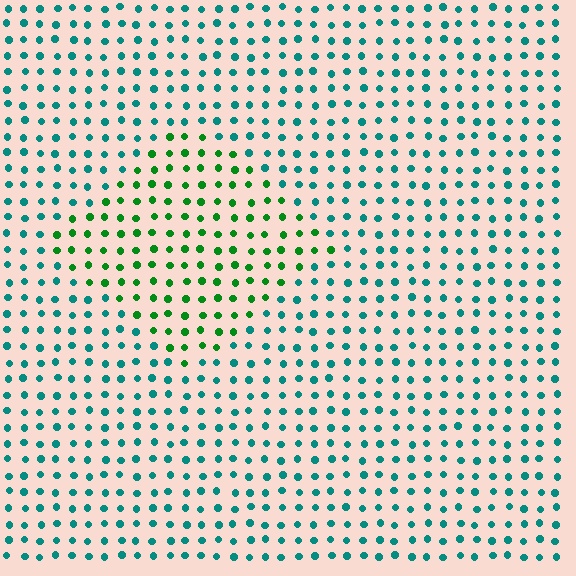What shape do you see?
I see a diamond.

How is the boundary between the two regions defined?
The boundary is defined purely by a slight shift in hue (about 47 degrees). Spacing, size, and orientation are identical on both sides.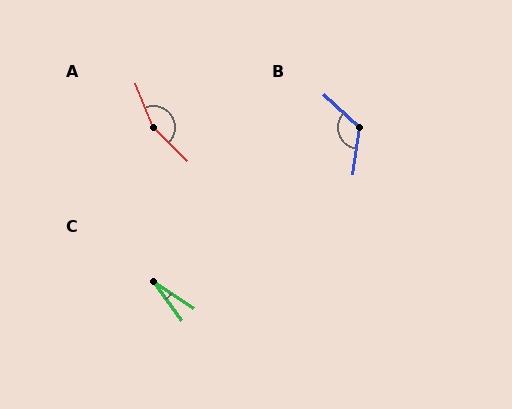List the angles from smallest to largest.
C (21°), B (125°), A (156°).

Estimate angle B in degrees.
Approximately 125 degrees.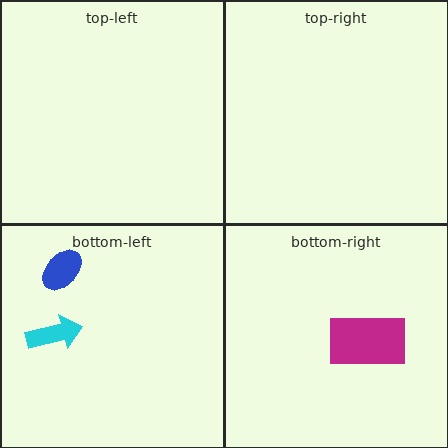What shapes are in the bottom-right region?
The magenta rectangle.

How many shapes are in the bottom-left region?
2.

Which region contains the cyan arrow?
The bottom-left region.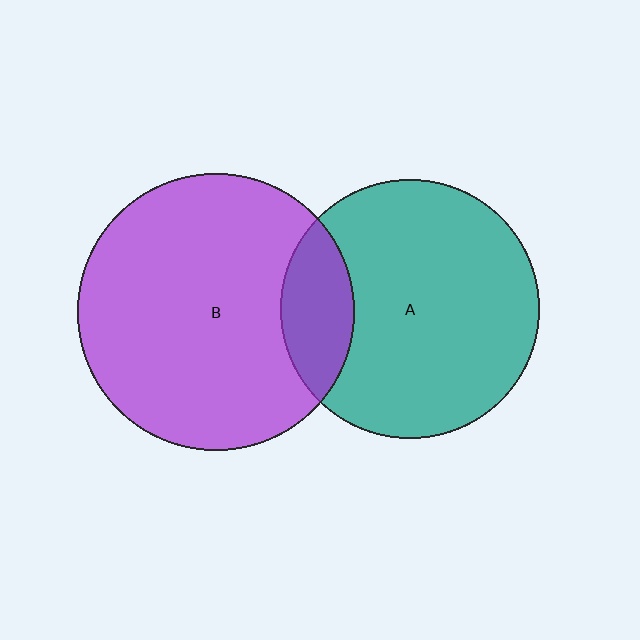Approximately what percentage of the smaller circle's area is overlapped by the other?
Approximately 20%.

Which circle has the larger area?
Circle B (purple).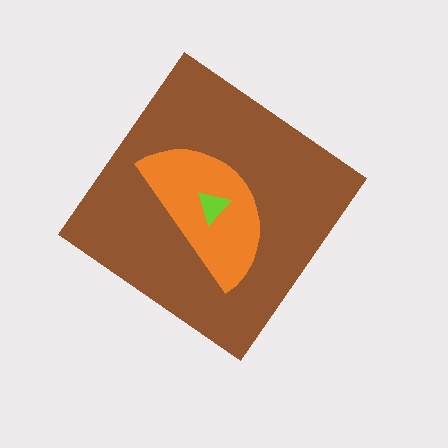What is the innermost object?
The lime triangle.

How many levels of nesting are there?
3.